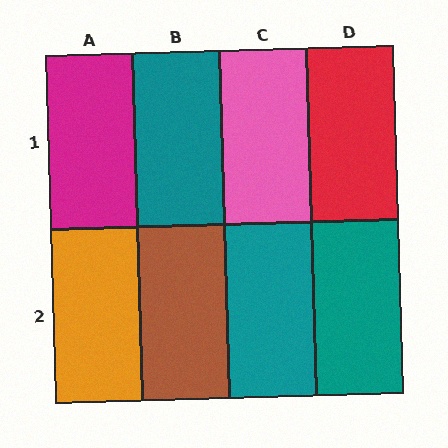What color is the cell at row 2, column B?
Brown.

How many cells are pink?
1 cell is pink.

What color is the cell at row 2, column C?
Teal.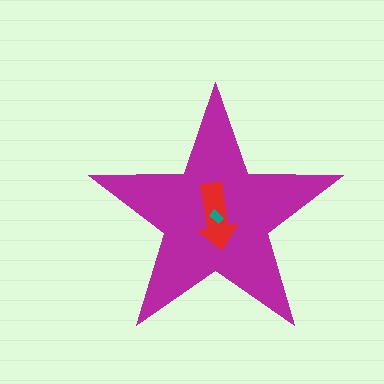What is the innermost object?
The teal rectangle.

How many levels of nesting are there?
3.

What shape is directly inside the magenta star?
The red arrow.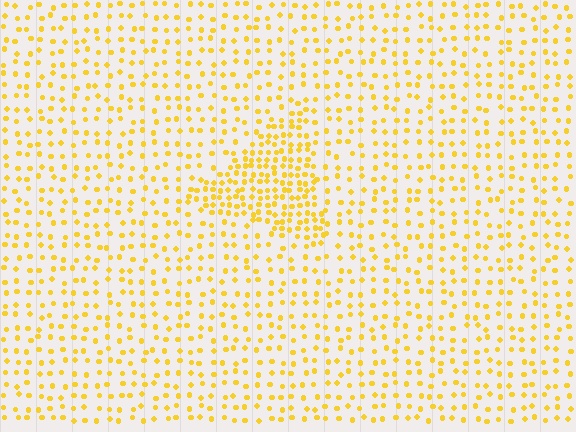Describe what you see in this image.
The image contains small yellow elements arranged at two different densities. A triangle-shaped region is visible where the elements are more densely packed than the surrounding area.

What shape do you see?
I see a triangle.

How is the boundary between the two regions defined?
The boundary is defined by a change in element density (approximately 2.2x ratio). All elements are the same color, size, and shape.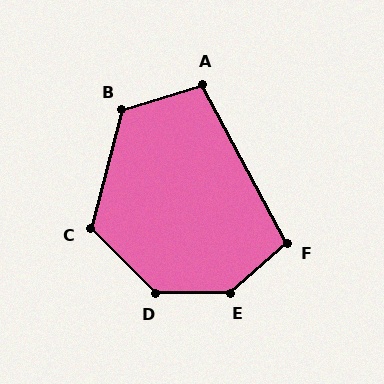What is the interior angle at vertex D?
Approximately 135 degrees (obtuse).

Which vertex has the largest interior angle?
E, at approximately 139 degrees.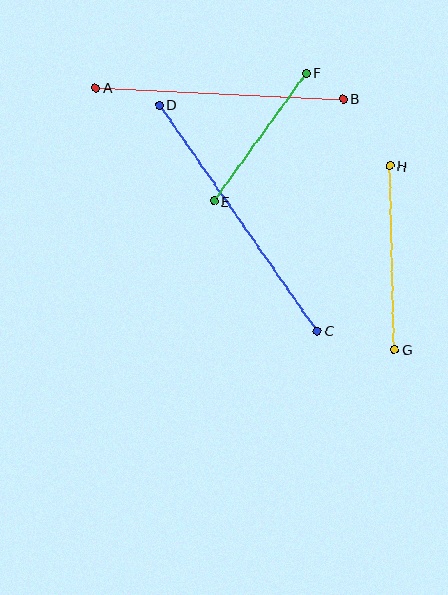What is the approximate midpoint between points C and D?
The midpoint is at approximately (238, 218) pixels.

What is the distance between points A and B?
The distance is approximately 248 pixels.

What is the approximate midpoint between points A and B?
The midpoint is at approximately (220, 93) pixels.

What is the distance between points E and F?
The distance is approximately 158 pixels.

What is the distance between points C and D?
The distance is approximately 275 pixels.